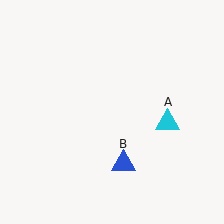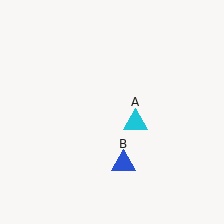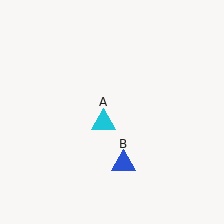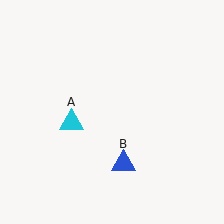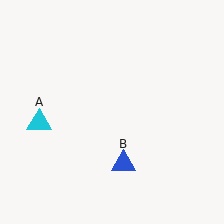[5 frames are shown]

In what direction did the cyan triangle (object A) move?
The cyan triangle (object A) moved left.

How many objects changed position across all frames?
1 object changed position: cyan triangle (object A).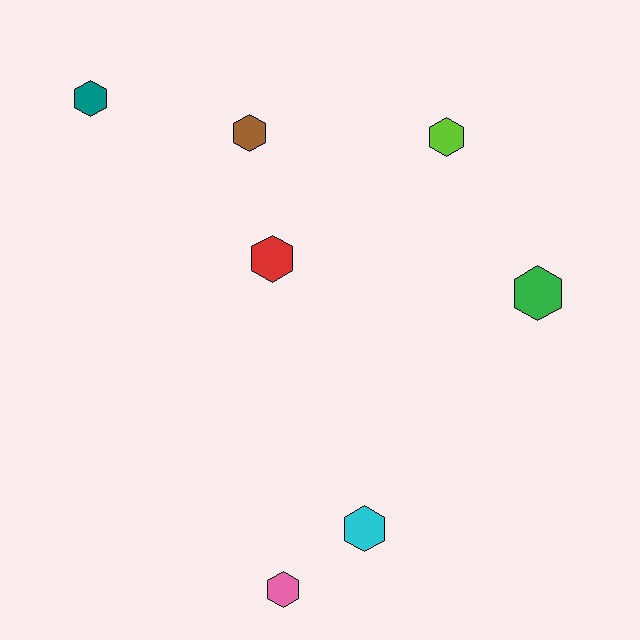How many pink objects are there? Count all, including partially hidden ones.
There is 1 pink object.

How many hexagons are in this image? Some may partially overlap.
There are 7 hexagons.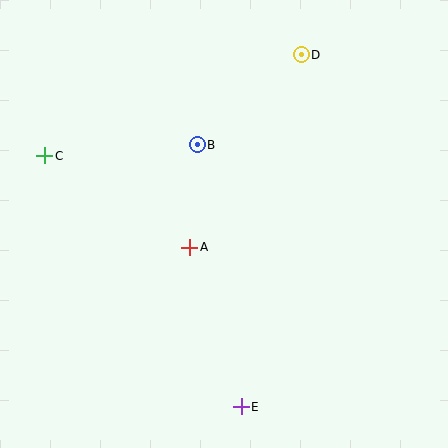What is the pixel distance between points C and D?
The distance between C and D is 276 pixels.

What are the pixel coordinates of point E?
Point E is at (241, 407).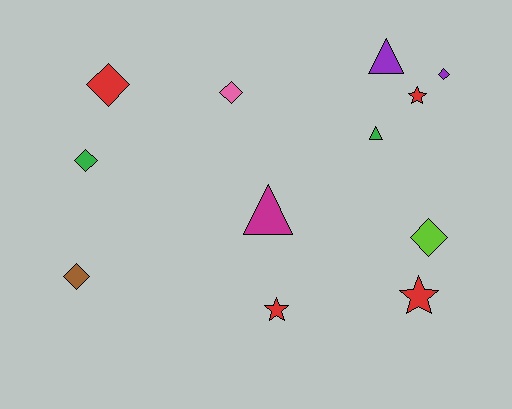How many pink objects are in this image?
There is 1 pink object.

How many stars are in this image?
There are 3 stars.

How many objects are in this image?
There are 12 objects.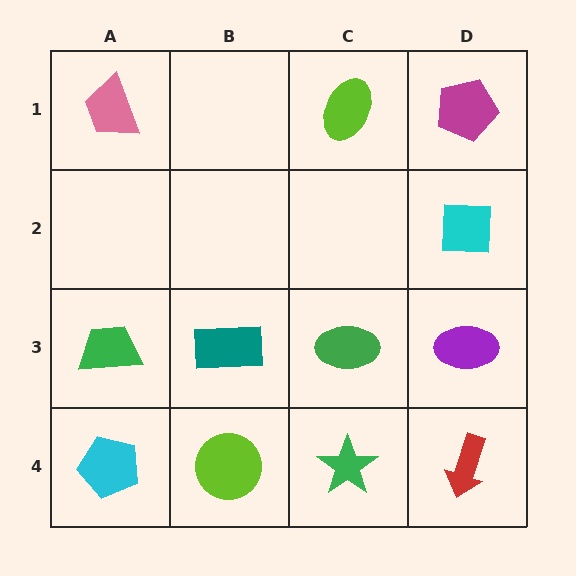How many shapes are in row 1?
3 shapes.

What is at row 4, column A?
A cyan pentagon.